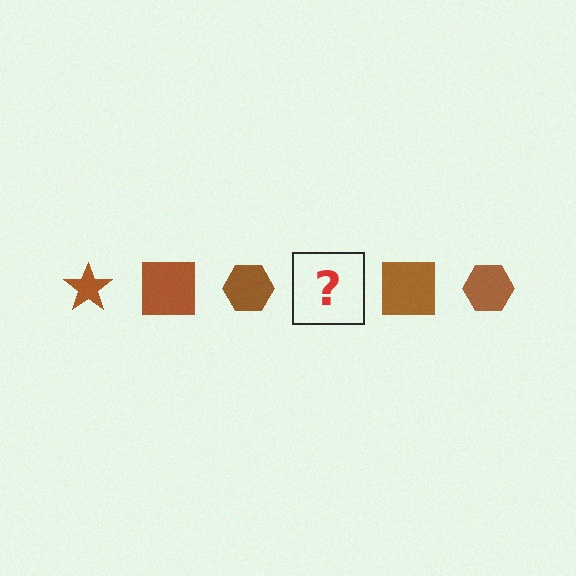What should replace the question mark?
The question mark should be replaced with a brown star.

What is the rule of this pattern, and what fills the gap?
The rule is that the pattern cycles through star, square, hexagon shapes in brown. The gap should be filled with a brown star.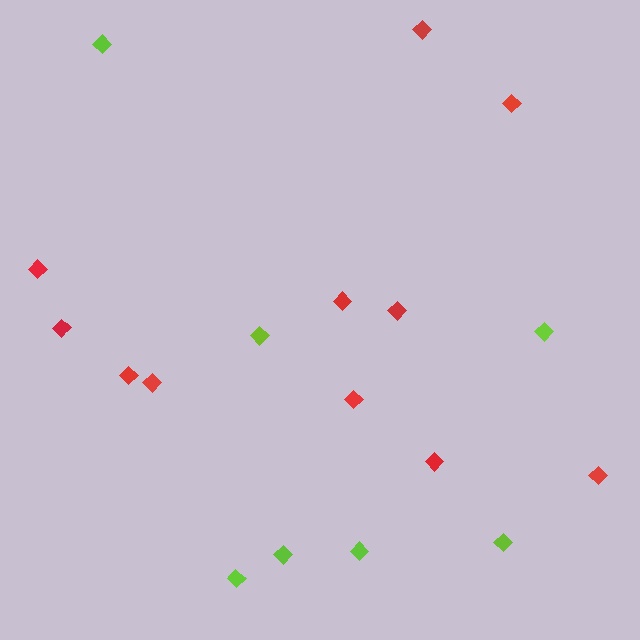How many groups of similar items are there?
There are 2 groups: one group of red diamonds (11) and one group of lime diamonds (7).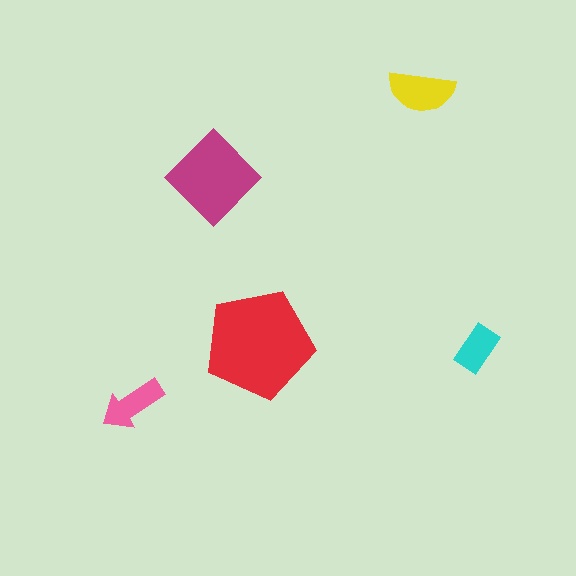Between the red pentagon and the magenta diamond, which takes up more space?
The red pentagon.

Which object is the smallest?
The cyan rectangle.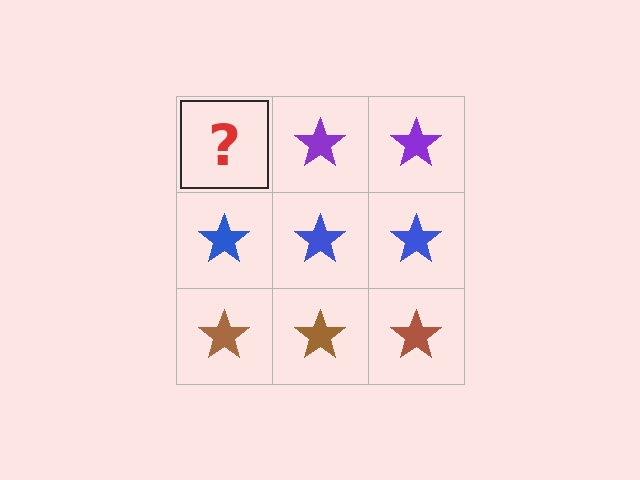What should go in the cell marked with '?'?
The missing cell should contain a purple star.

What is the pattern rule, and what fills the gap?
The rule is that each row has a consistent color. The gap should be filled with a purple star.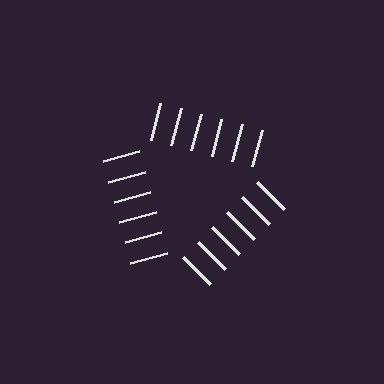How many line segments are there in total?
18 — 6 along each of the 3 edges.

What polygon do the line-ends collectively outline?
An illusory triangle — the line segments terminate on its edges but no continuous stroke is drawn.